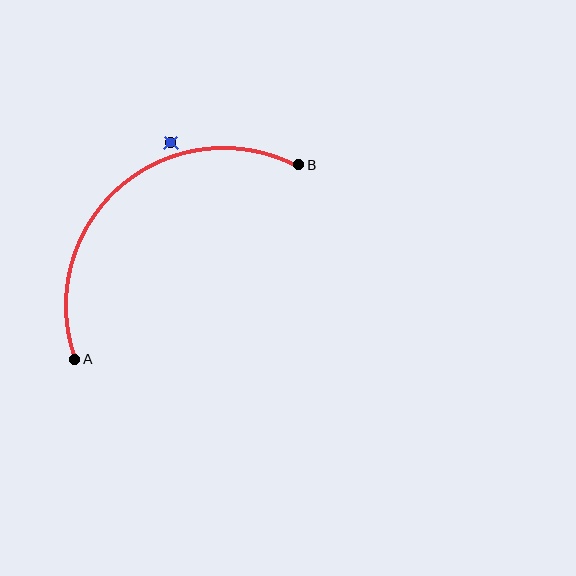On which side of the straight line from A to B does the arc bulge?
The arc bulges above and to the left of the straight line connecting A and B.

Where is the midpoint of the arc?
The arc midpoint is the point on the curve farthest from the straight line joining A and B. It sits above and to the left of that line.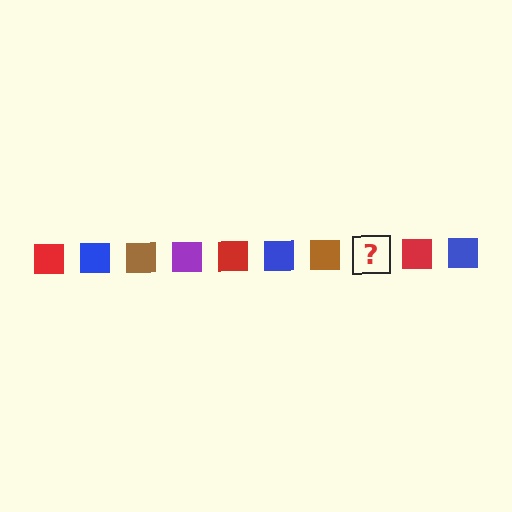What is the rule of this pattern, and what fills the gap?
The rule is that the pattern cycles through red, blue, brown, purple squares. The gap should be filled with a purple square.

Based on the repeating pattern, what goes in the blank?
The blank should be a purple square.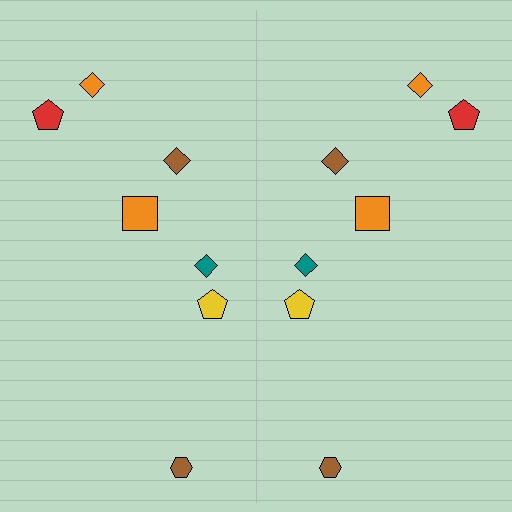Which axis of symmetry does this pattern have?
The pattern has a vertical axis of symmetry running through the center of the image.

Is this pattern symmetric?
Yes, this pattern has bilateral (reflection) symmetry.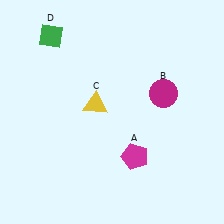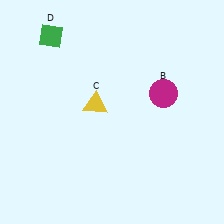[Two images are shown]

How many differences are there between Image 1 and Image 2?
There is 1 difference between the two images.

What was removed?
The magenta pentagon (A) was removed in Image 2.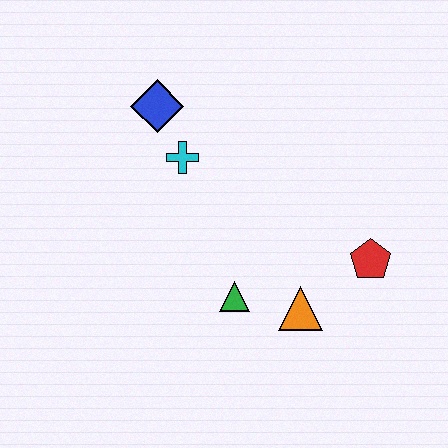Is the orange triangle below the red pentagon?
Yes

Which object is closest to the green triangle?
The orange triangle is closest to the green triangle.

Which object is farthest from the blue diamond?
The red pentagon is farthest from the blue diamond.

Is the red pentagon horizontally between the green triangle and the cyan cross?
No